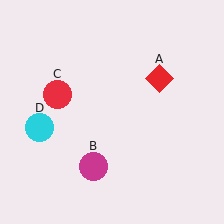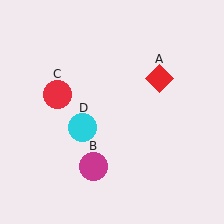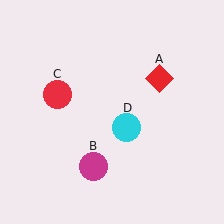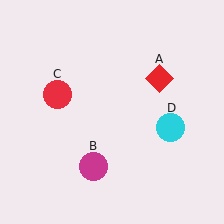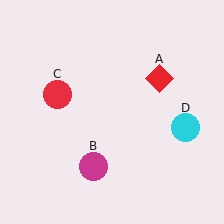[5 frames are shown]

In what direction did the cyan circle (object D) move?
The cyan circle (object D) moved right.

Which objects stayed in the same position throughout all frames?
Red diamond (object A) and magenta circle (object B) and red circle (object C) remained stationary.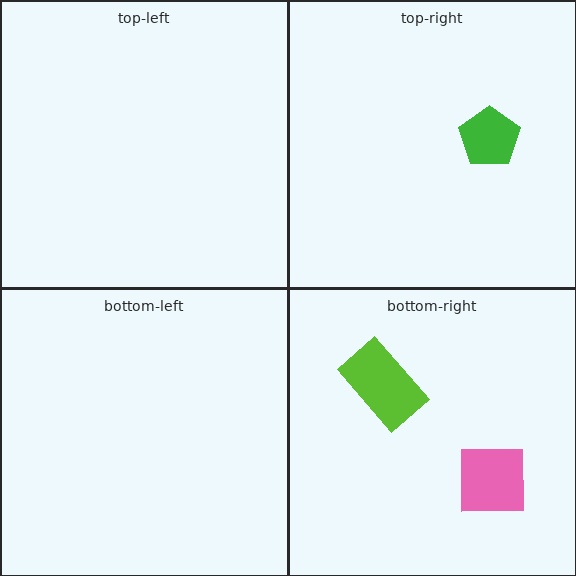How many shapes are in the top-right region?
1.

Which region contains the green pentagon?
The top-right region.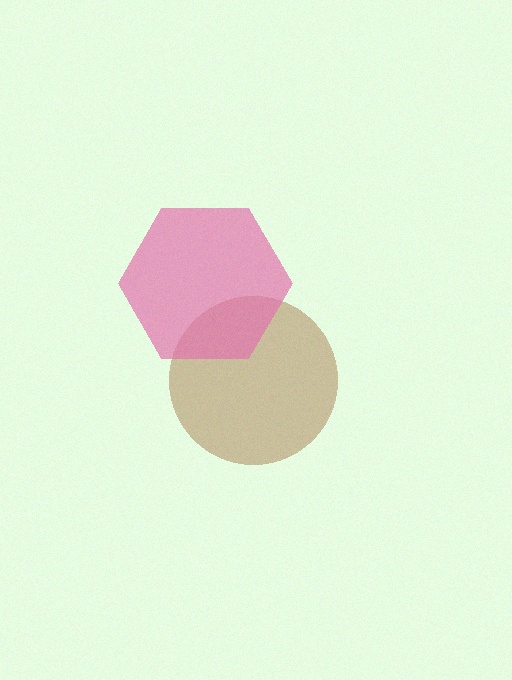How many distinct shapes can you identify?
There are 2 distinct shapes: a brown circle, a pink hexagon.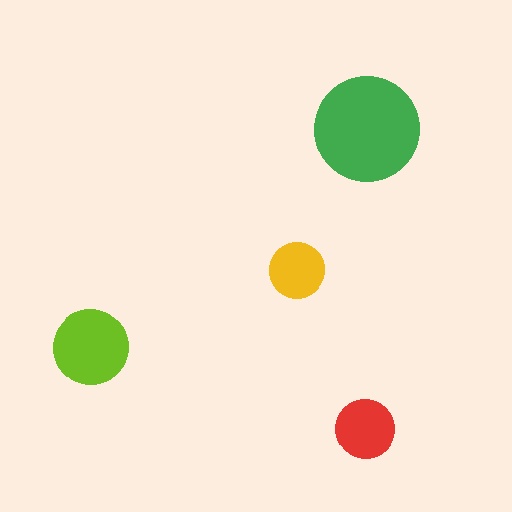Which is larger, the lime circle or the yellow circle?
The lime one.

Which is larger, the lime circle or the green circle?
The green one.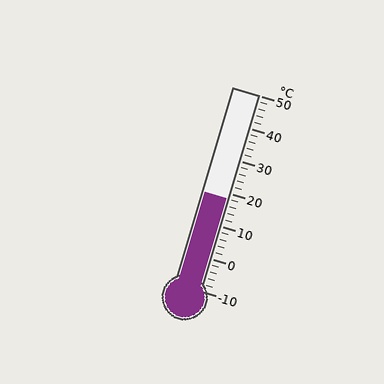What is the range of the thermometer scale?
The thermometer scale ranges from -10°C to 50°C.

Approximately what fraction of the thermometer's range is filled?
The thermometer is filled to approximately 45% of its range.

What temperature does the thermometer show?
The thermometer shows approximately 18°C.